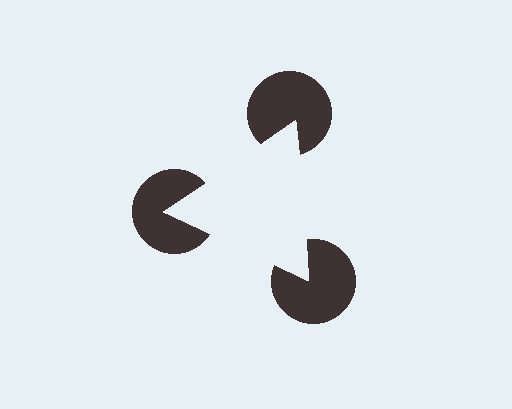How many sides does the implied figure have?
3 sides.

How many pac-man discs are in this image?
There are 3 — one at each vertex of the illusory triangle.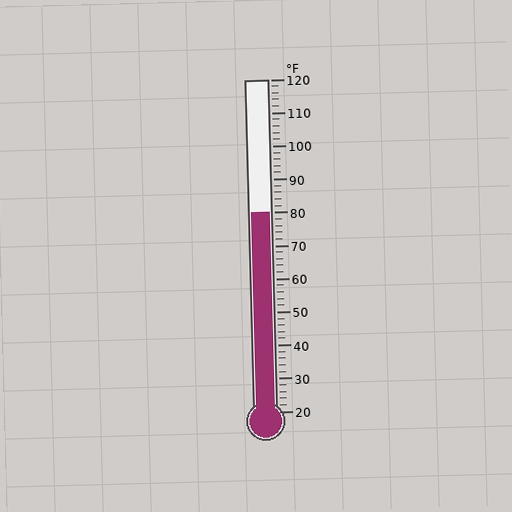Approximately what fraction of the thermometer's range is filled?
The thermometer is filled to approximately 60% of its range.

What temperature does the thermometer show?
The thermometer shows approximately 80°F.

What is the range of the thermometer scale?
The thermometer scale ranges from 20°F to 120°F.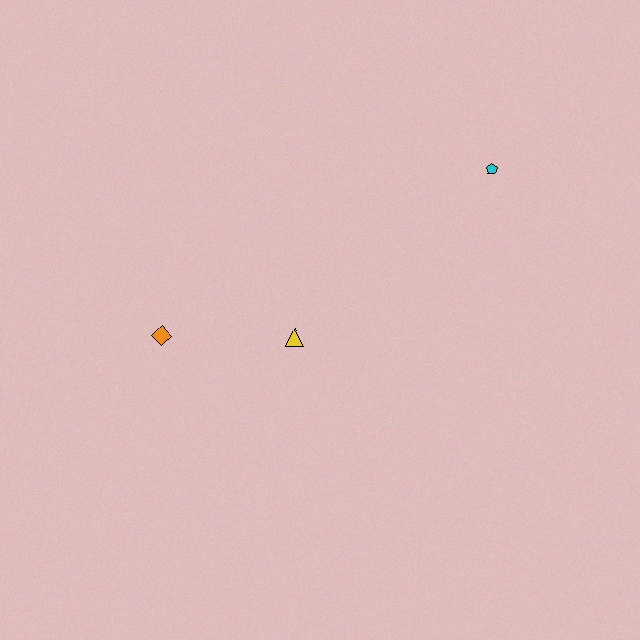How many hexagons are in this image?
There are no hexagons.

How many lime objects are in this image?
There are no lime objects.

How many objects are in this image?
There are 3 objects.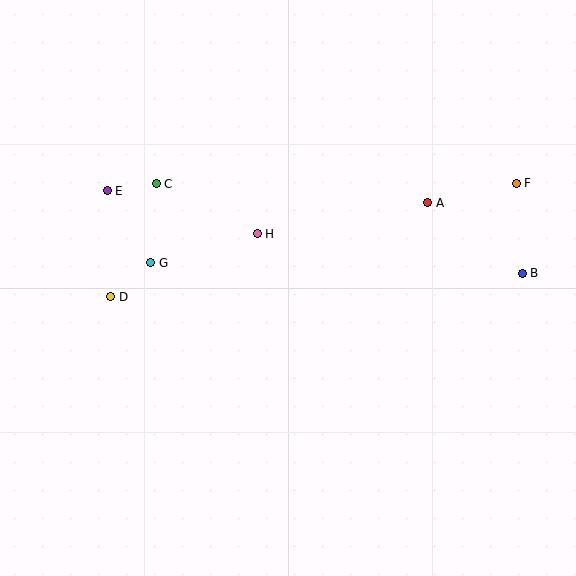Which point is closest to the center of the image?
Point H at (257, 234) is closest to the center.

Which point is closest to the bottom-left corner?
Point D is closest to the bottom-left corner.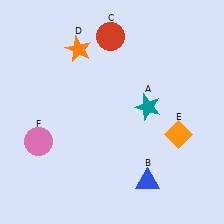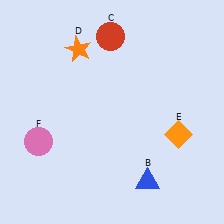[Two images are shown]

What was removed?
The teal star (A) was removed in Image 2.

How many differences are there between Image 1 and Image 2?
There is 1 difference between the two images.